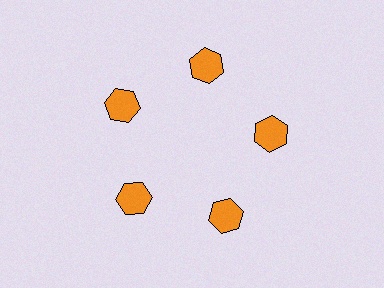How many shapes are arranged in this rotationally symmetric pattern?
There are 5 shapes, arranged in 5 groups of 1.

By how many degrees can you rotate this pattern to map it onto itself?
The pattern maps onto itself every 72 degrees of rotation.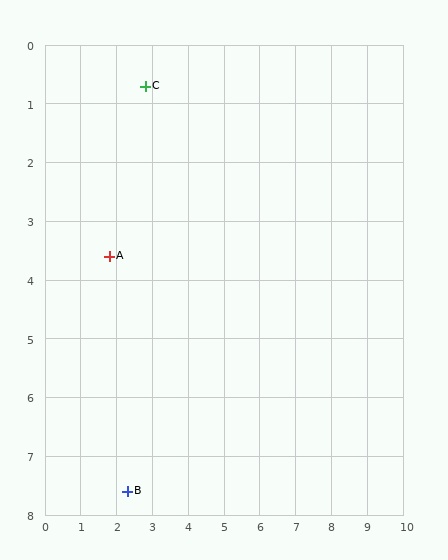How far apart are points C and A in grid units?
Points C and A are about 3.1 grid units apart.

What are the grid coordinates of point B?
Point B is at approximately (2.3, 7.6).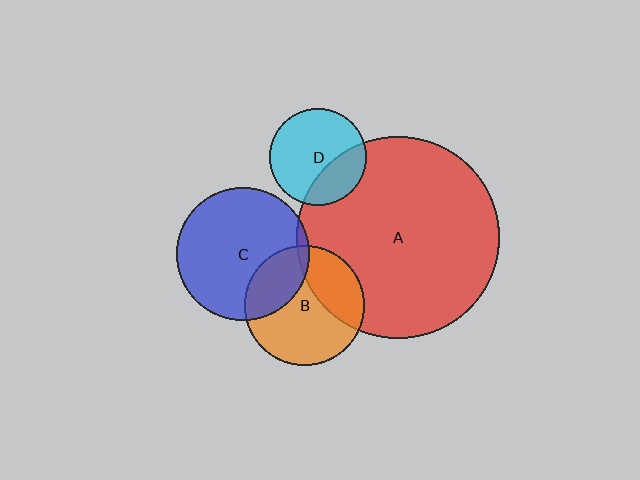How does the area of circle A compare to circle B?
Approximately 2.9 times.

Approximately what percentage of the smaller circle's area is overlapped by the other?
Approximately 30%.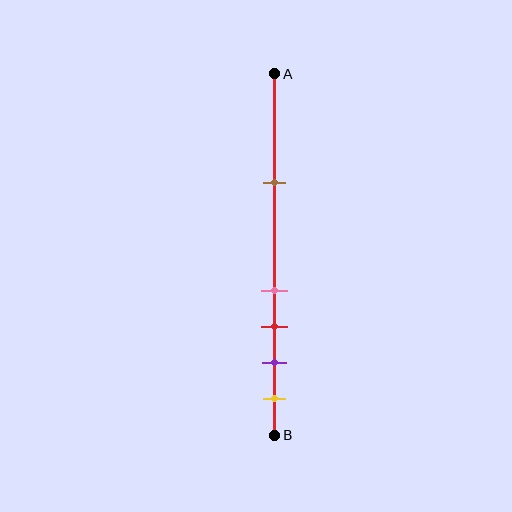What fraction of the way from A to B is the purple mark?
The purple mark is approximately 80% (0.8) of the way from A to B.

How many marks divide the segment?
There are 5 marks dividing the segment.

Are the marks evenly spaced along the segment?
No, the marks are not evenly spaced.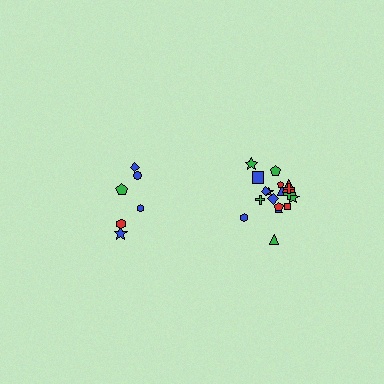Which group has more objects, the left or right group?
The right group.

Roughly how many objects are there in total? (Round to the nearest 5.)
Roughly 25 objects in total.